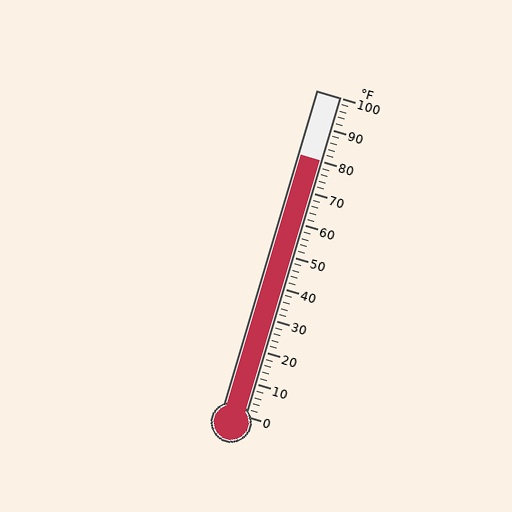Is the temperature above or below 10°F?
The temperature is above 10°F.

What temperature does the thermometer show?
The thermometer shows approximately 80°F.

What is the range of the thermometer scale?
The thermometer scale ranges from 0°F to 100°F.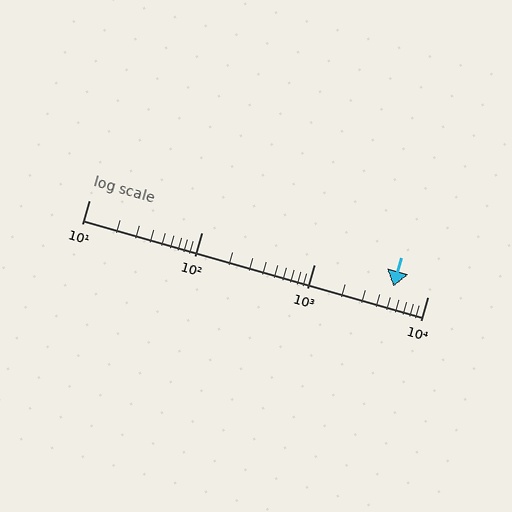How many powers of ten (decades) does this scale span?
The scale spans 3 decades, from 10 to 10000.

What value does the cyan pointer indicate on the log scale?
The pointer indicates approximately 5000.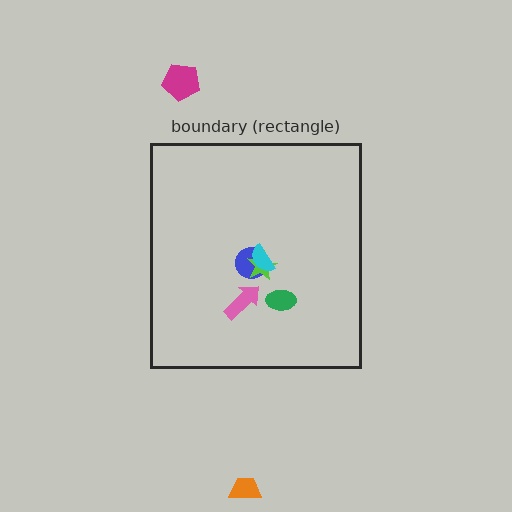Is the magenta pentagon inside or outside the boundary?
Outside.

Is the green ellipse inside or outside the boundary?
Inside.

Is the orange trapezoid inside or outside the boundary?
Outside.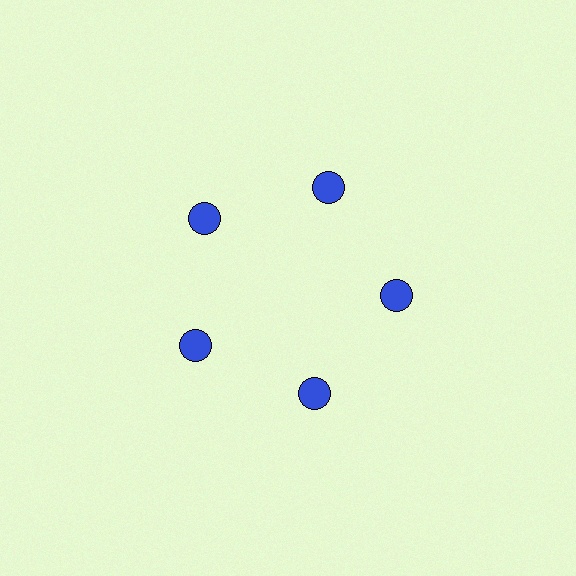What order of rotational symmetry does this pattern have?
This pattern has 5-fold rotational symmetry.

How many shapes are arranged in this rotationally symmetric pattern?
There are 5 shapes, arranged in 5 groups of 1.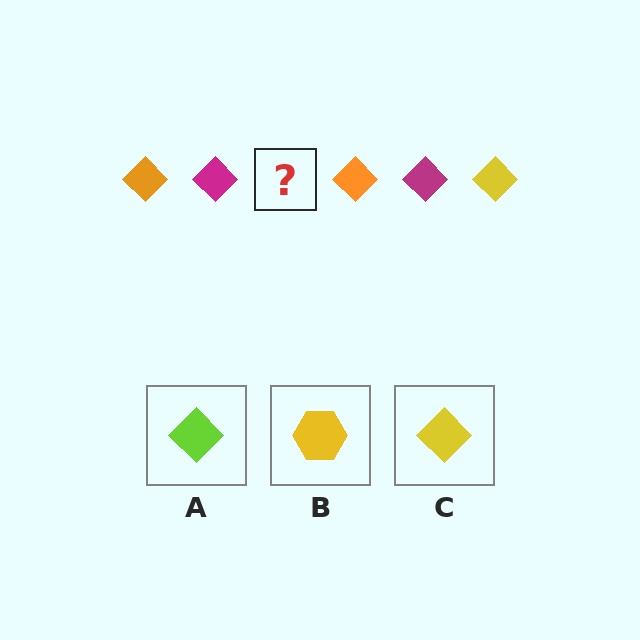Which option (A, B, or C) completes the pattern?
C.